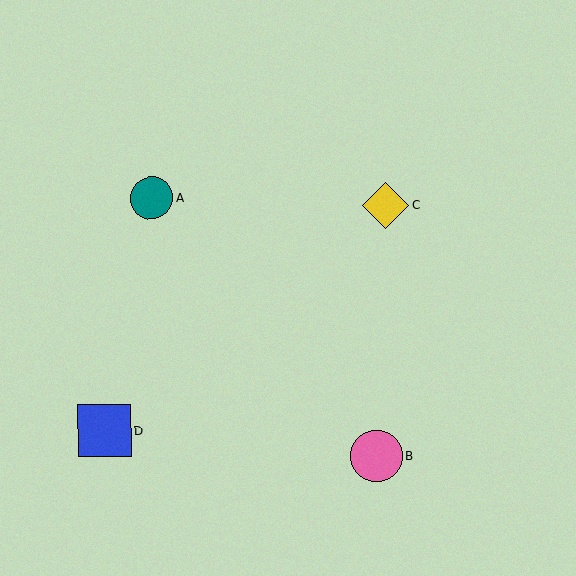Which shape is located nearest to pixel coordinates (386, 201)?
The yellow diamond (labeled C) at (386, 205) is nearest to that location.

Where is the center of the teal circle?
The center of the teal circle is at (152, 198).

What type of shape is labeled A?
Shape A is a teal circle.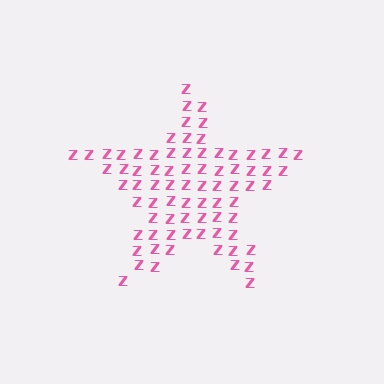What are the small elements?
The small elements are letter Z's.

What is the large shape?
The large shape is a star.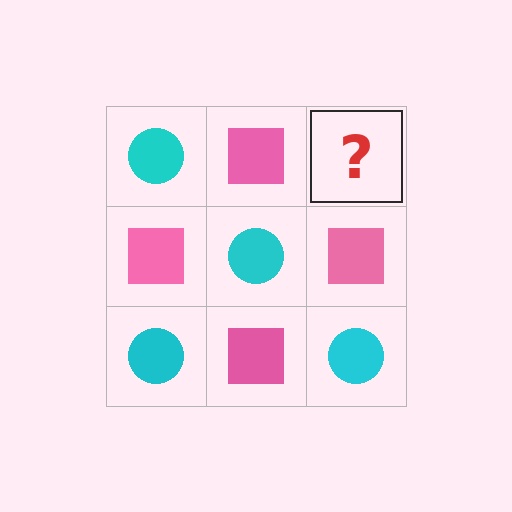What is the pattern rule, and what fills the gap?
The rule is that it alternates cyan circle and pink square in a checkerboard pattern. The gap should be filled with a cyan circle.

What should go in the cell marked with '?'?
The missing cell should contain a cyan circle.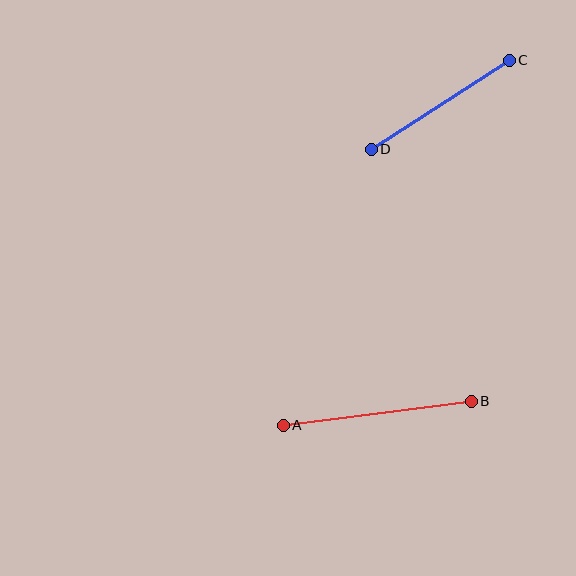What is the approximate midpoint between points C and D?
The midpoint is at approximately (440, 105) pixels.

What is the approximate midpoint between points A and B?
The midpoint is at approximately (377, 413) pixels.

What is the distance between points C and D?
The distance is approximately 164 pixels.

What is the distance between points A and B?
The distance is approximately 189 pixels.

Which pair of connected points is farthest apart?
Points A and B are farthest apart.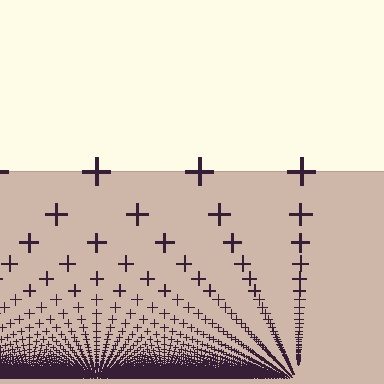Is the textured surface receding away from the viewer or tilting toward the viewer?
The surface appears to tilt toward the viewer. Texture elements get larger and sparser toward the top.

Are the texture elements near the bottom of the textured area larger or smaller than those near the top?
Smaller. The gradient is inverted — elements near the bottom are smaller and denser.